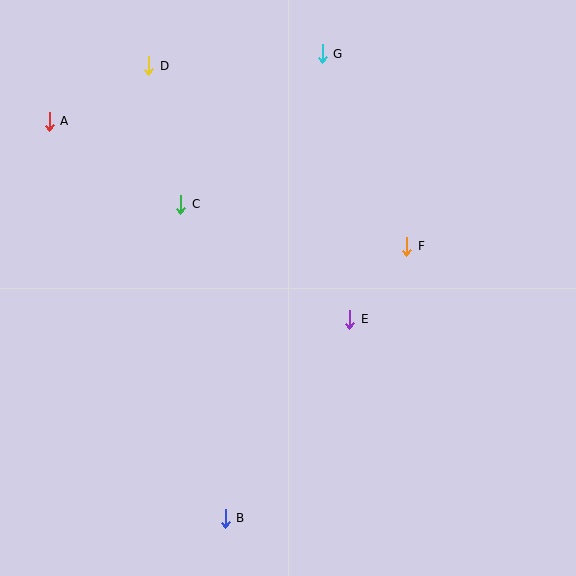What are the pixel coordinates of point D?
Point D is at (149, 66).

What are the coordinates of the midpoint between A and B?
The midpoint between A and B is at (137, 320).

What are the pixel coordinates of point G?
Point G is at (322, 54).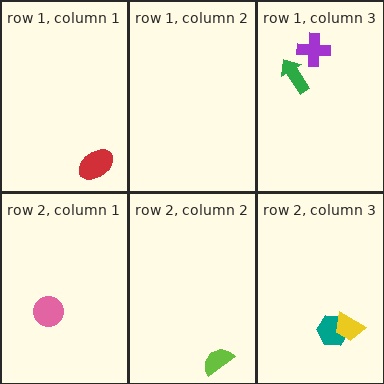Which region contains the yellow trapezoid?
The row 2, column 3 region.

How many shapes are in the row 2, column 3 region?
2.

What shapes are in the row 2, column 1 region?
The pink circle.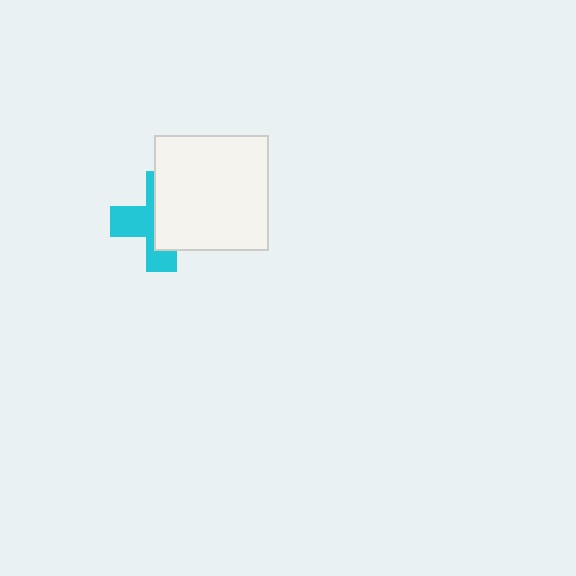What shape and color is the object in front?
The object in front is a white square.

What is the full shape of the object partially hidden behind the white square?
The partially hidden object is a cyan cross.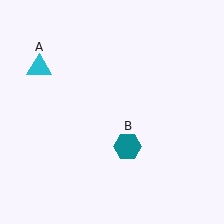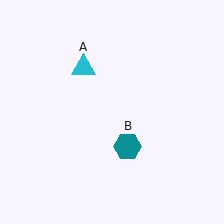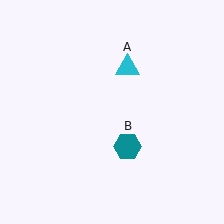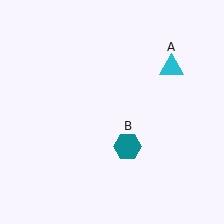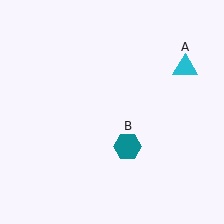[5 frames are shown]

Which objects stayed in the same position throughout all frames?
Teal hexagon (object B) remained stationary.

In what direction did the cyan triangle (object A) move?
The cyan triangle (object A) moved right.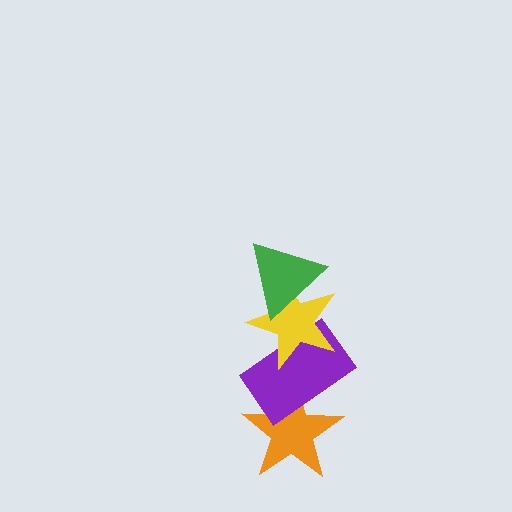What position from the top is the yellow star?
The yellow star is 2nd from the top.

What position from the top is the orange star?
The orange star is 4th from the top.